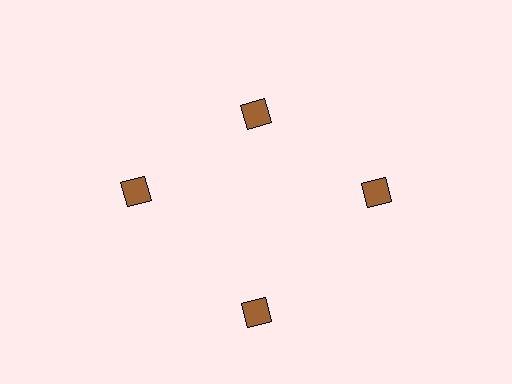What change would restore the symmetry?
The symmetry would be restored by moving it outward, back onto the ring so that all 4 diamonds sit at equal angles and equal distance from the center.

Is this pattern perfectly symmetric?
No. The 4 brown diamonds are arranged in a ring, but one element near the 12 o'clock position is pulled inward toward the center, breaking the 4-fold rotational symmetry.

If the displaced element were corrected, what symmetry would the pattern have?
It would have 4-fold rotational symmetry — the pattern would map onto itself every 90 degrees.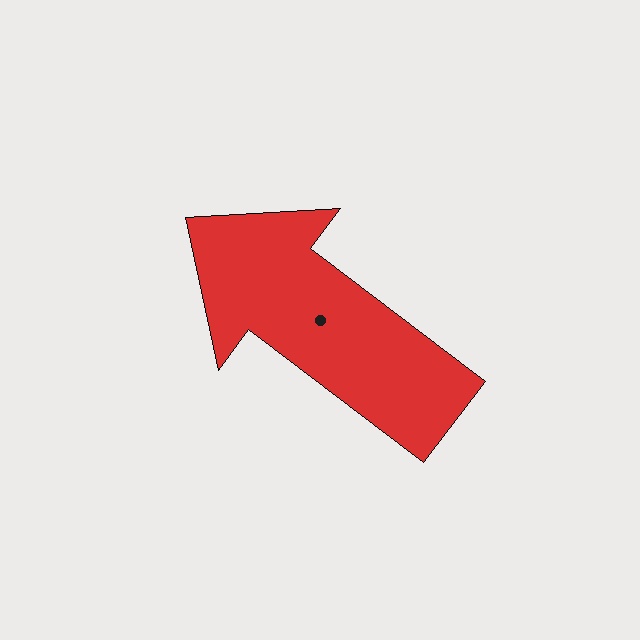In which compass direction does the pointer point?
Northwest.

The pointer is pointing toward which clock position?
Roughly 10 o'clock.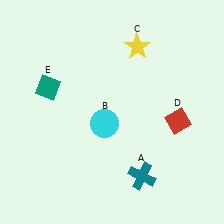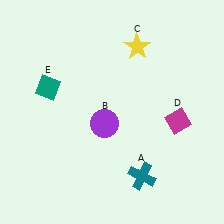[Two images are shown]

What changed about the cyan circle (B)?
In Image 1, B is cyan. In Image 2, it changed to purple.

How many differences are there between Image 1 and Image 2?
There are 2 differences between the two images.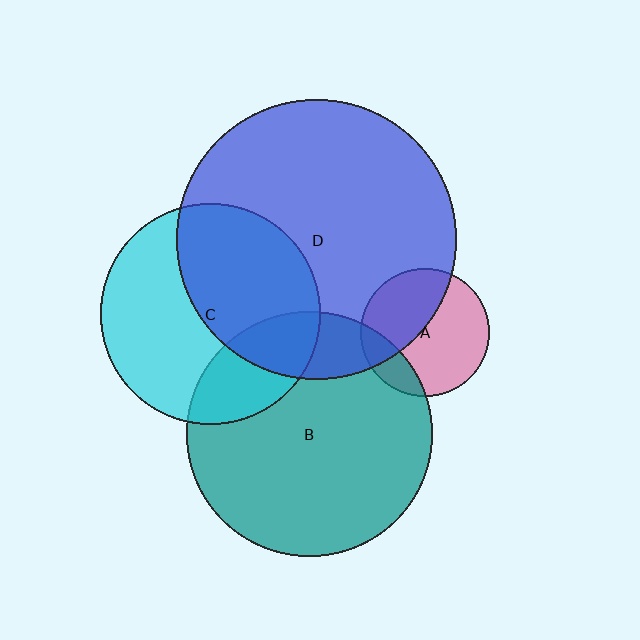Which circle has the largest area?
Circle D (blue).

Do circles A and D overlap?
Yes.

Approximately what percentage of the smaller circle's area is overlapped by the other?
Approximately 45%.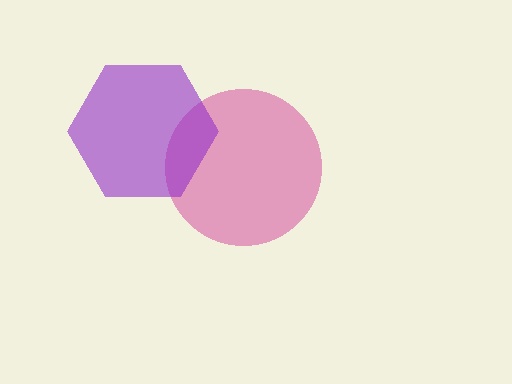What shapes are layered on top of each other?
The layered shapes are: a pink circle, a purple hexagon.